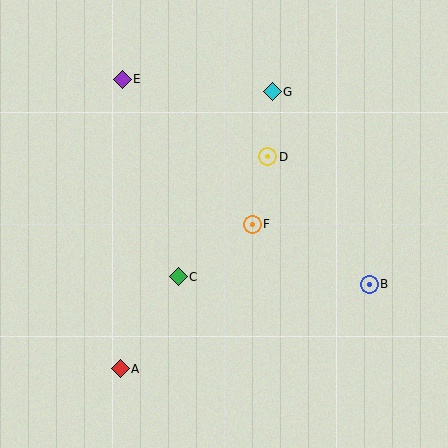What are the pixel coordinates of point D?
Point D is at (268, 157).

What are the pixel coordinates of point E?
Point E is at (122, 79).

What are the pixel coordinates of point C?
Point C is at (178, 277).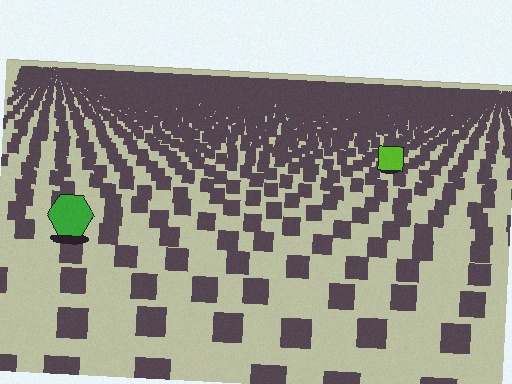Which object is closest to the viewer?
The green hexagon is closest. The texture marks near it are larger and more spread out.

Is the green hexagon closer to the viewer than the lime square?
Yes. The green hexagon is closer — you can tell from the texture gradient: the ground texture is coarser near it.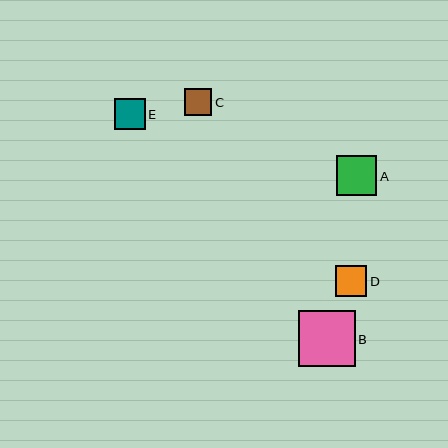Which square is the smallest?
Square C is the smallest with a size of approximately 27 pixels.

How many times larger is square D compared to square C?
Square D is approximately 1.1 times the size of square C.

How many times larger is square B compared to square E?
Square B is approximately 1.8 times the size of square E.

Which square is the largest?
Square B is the largest with a size of approximately 56 pixels.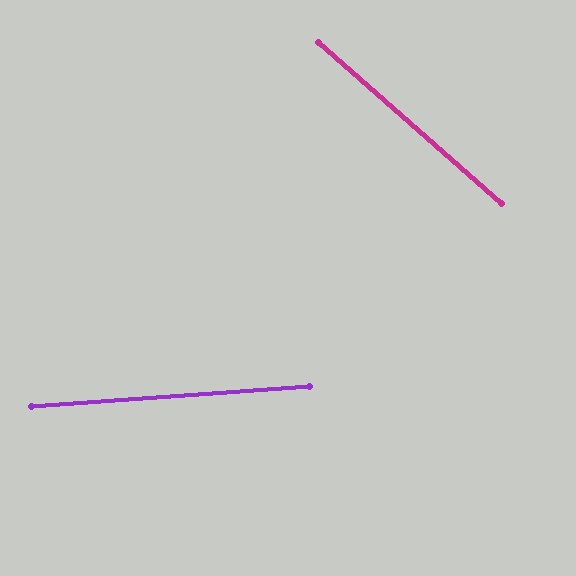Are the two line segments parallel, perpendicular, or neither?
Neither parallel nor perpendicular — they differ by about 46°.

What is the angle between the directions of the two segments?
Approximately 46 degrees.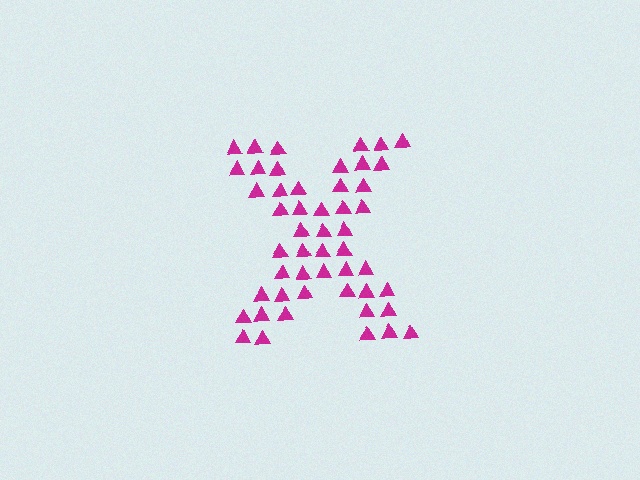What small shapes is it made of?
It is made of small triangles.